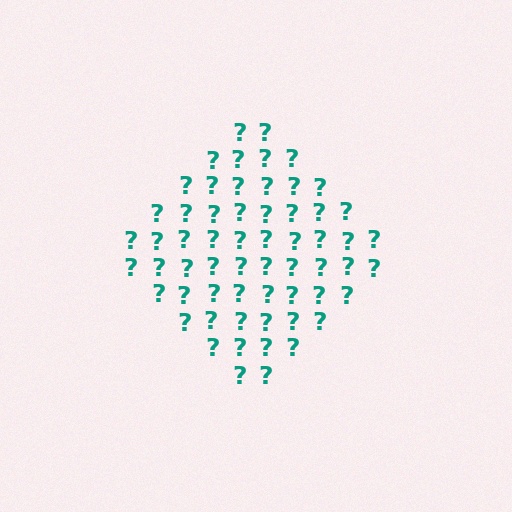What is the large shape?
The large shape is a diamond.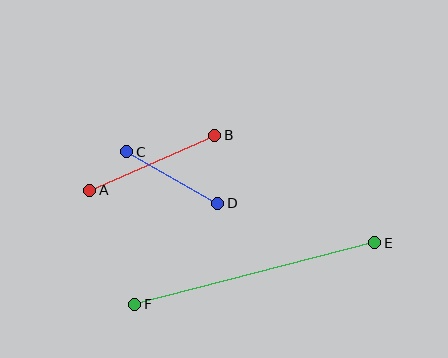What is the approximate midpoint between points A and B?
The midpoint is at approximately (152, 163) pixels.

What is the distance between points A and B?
The distance is approximately 137 pixels.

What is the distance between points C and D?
The distance is approximately 105 pixels.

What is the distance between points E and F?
The distance is approximately 248 pixels.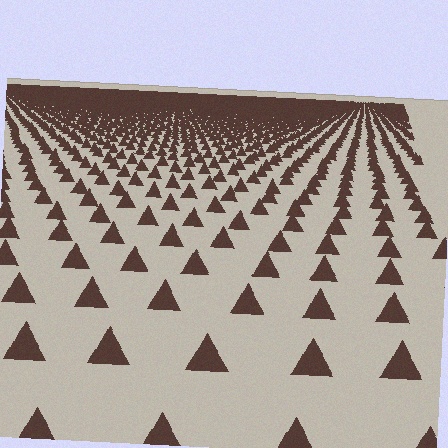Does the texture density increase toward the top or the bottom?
Density increases toward the top.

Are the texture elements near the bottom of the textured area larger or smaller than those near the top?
Larger. Near the bottom, elements are closer to the viewer and appear at a bigger on-screen size.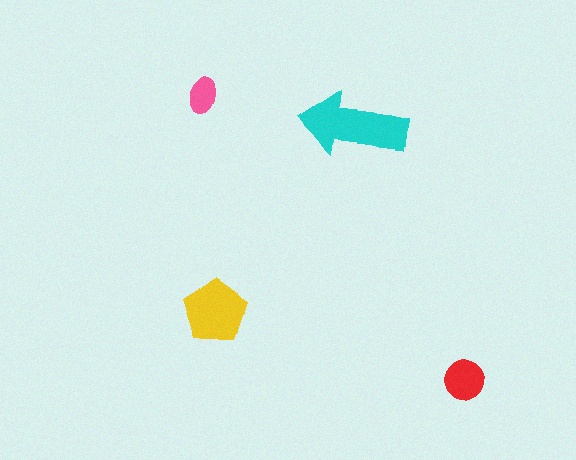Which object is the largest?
The cyan arrow.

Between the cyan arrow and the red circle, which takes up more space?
The cyan arrow.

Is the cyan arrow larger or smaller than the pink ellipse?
Larger.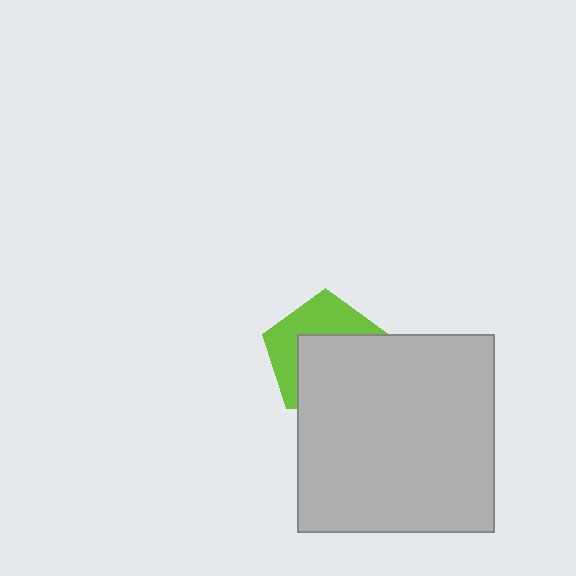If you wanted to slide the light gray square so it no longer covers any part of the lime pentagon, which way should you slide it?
Slide it down — that is the most direct way to separate the two shapes.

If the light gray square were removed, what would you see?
You would see the complete lime pentagon.